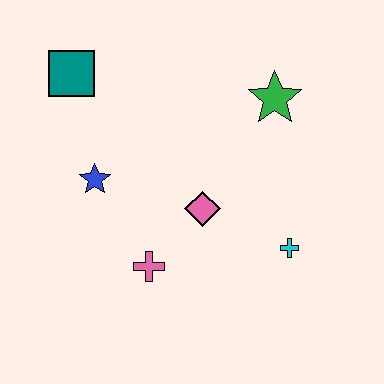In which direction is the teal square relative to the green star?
The teal square is to the left of the green star.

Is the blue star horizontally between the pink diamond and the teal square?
Yes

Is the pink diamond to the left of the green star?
Yes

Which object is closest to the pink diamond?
The pink cross is closest to the pink diamond.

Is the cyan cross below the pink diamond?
Yes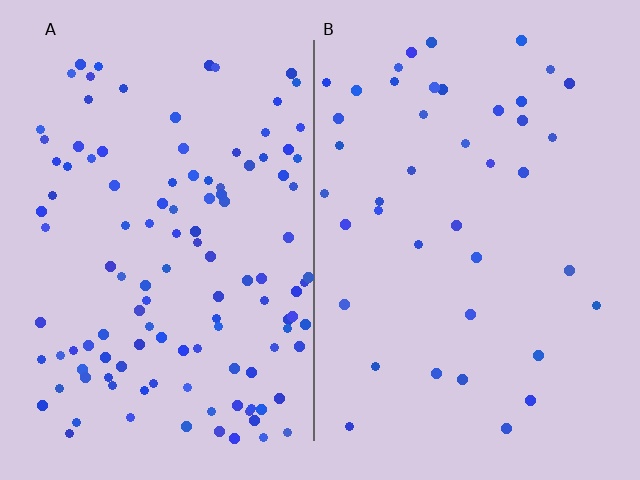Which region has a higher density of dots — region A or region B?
A (the left).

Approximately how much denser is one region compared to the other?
Approximately 2.9× — region A over region B.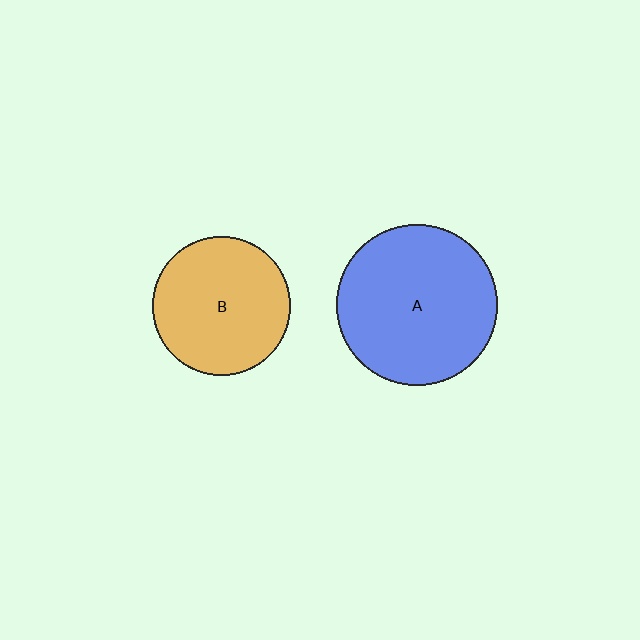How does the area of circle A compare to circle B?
Approximately 1.3 times.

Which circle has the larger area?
Circle A (blue).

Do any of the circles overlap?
No, none of the circles overlap.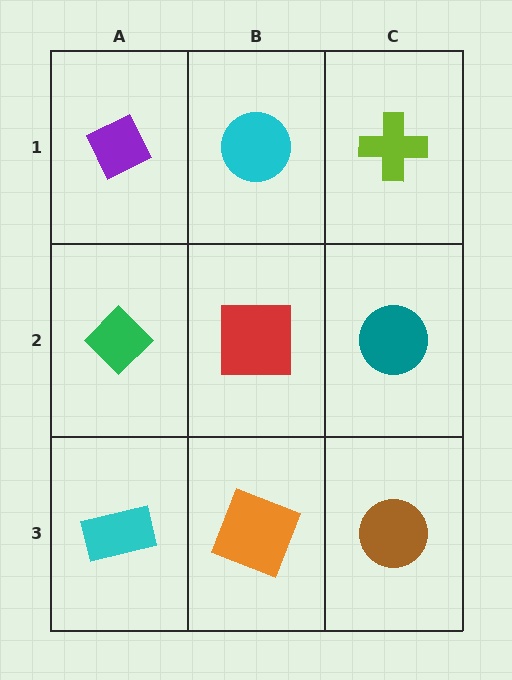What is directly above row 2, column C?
A lime cross.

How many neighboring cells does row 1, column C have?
2.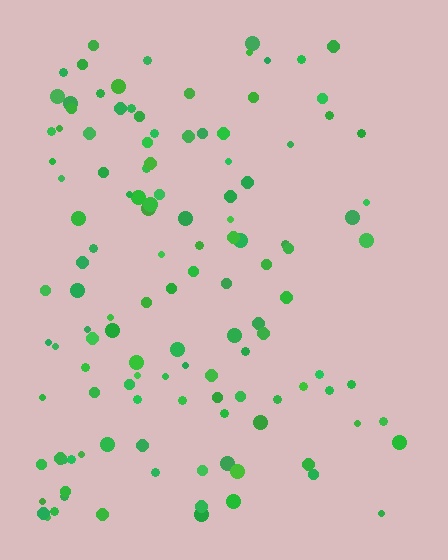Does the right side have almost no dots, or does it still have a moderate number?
Still a moderate number, just noticeably fewer than the left.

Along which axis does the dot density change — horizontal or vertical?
Horizontal.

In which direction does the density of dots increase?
From right to left, with the left side densest.